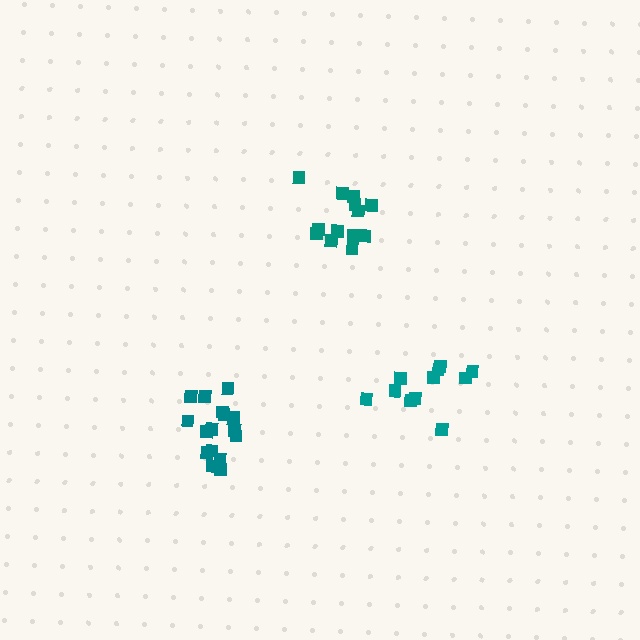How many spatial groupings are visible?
There are 3 spatial groupings.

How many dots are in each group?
Group 1: 11 dots, Group 2: 17 dots, Group 3: 13 dots (41 total).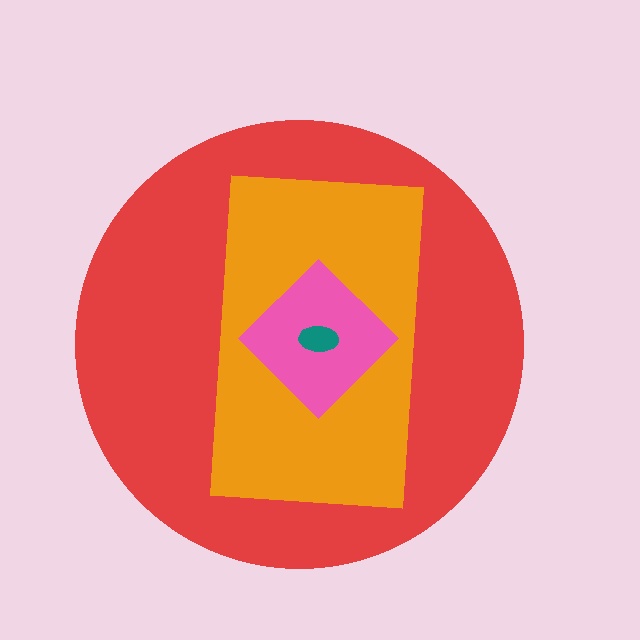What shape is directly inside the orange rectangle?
The pink diamond.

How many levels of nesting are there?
4.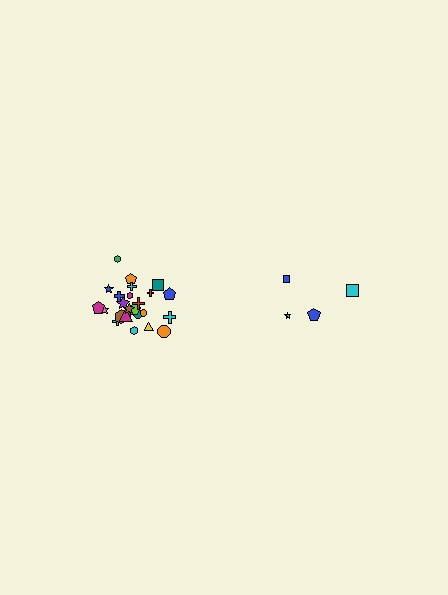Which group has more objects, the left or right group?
The left group.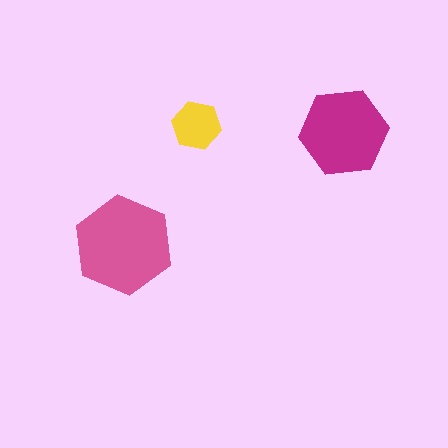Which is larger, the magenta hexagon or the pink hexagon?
The pink one.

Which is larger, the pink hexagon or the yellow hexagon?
The pink one.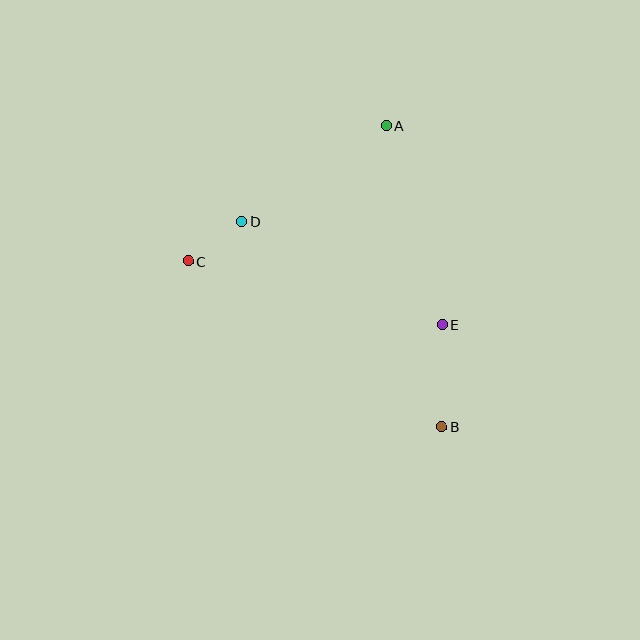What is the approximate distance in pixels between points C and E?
The distance between C and E is approximately 262 pixels.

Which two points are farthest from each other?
Points A and B are farthest from each other.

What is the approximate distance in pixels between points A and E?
The distance between A and E is approximately 207 pixels.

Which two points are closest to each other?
Points C and D are closest to each other.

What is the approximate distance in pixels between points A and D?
The distance between A and D is approximately 173 pixels.